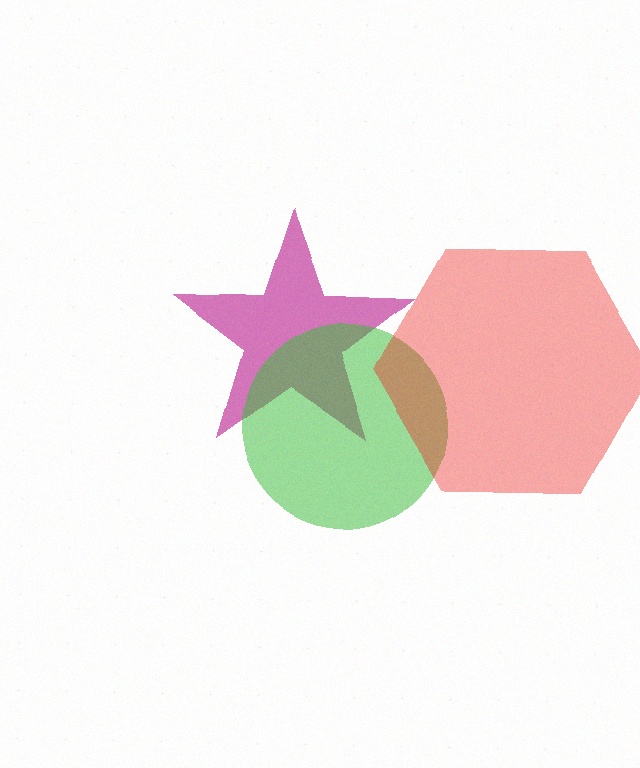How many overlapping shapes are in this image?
There are 3 overlapping shapes in the image.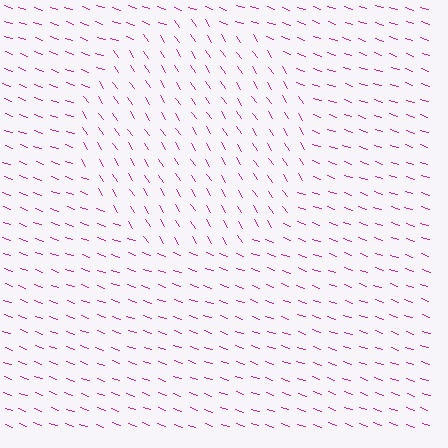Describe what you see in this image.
The image is filled with small magenta line segments. A circle region in the image has lines oriented differently from the surrounding lines, creating a visible texture boundary.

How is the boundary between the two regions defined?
The boundary is defined purely by a change in line orientation (approximately 38 degrees difference). All lines are the same color and thickness.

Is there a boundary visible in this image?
Yes, there is a texture boundary formed by a change in line orientation.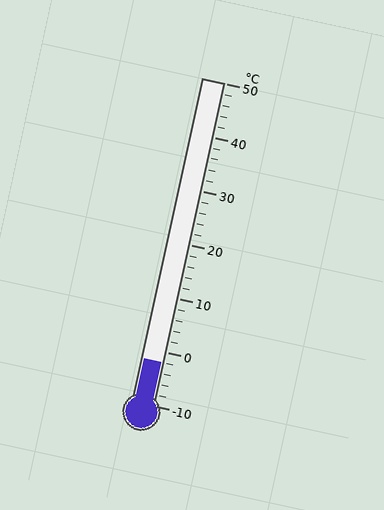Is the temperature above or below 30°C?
The temperature is below 30°C.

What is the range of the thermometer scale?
The thermometer scale ranges from -10°C to 50°C.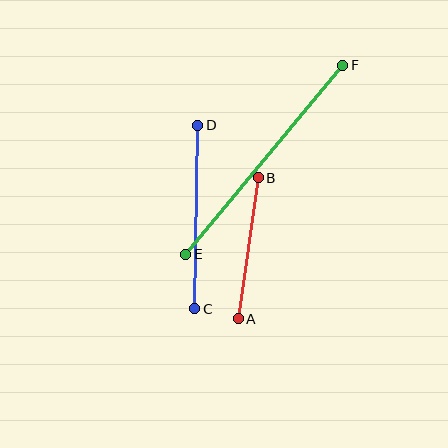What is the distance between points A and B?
The distance is approximately 142 pixels.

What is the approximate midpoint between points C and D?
The midpoint is at approximately (196, 217) pixels.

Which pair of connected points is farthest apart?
Points E and F are farthest apart.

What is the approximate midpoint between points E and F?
The midpoint is at approximately (264, 160) pixels.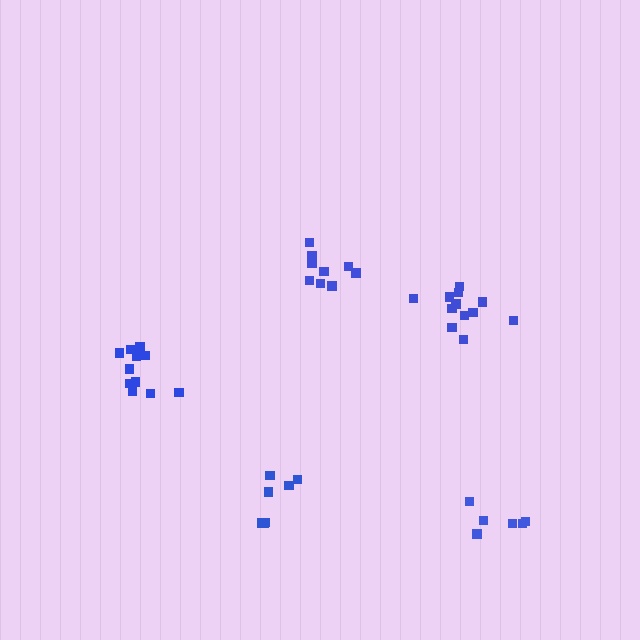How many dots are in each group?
Group 1: 9 dots, Group 2: 6 dots, Group 3: 12 dots, Group 4: 11 dots, Group 5: 7 dots (45 total).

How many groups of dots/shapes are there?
There are 5 groups.